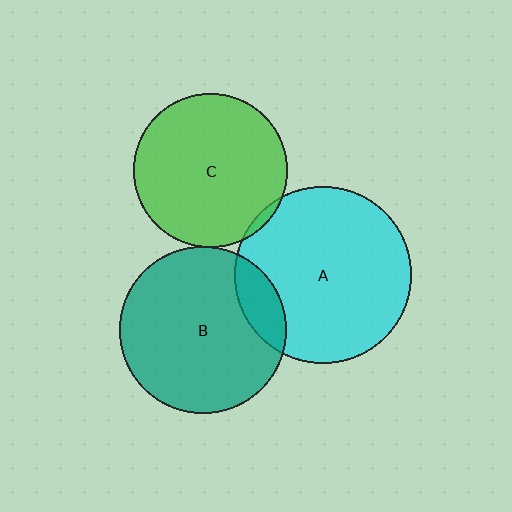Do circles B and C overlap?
Yes.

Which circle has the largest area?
Circle A (cyan).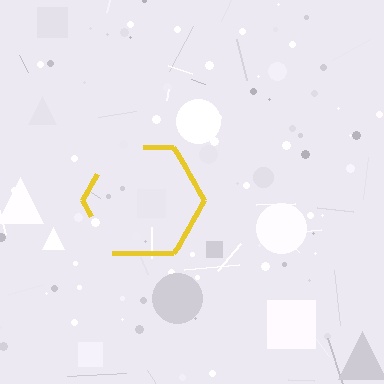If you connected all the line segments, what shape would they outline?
They would outline a hexagon.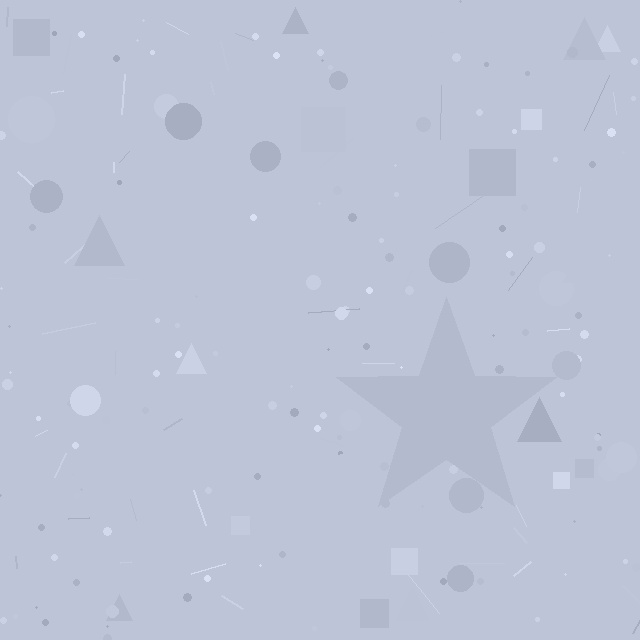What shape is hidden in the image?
A star is hidden in the image.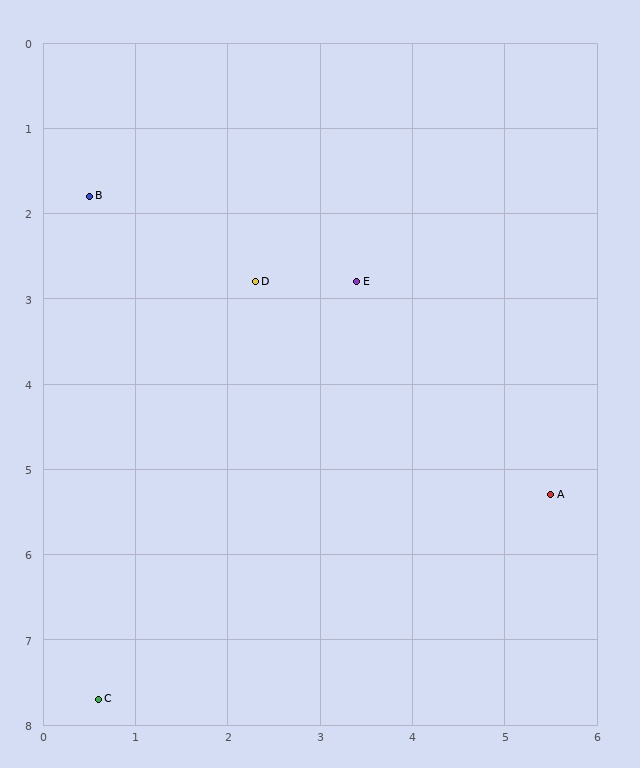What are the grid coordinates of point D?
Point D is at approximately (2.3, 2.8).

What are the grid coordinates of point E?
Point E is at approximately (3.4, 2.8).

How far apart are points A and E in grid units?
Points A and E are about 3.3 grid units apart.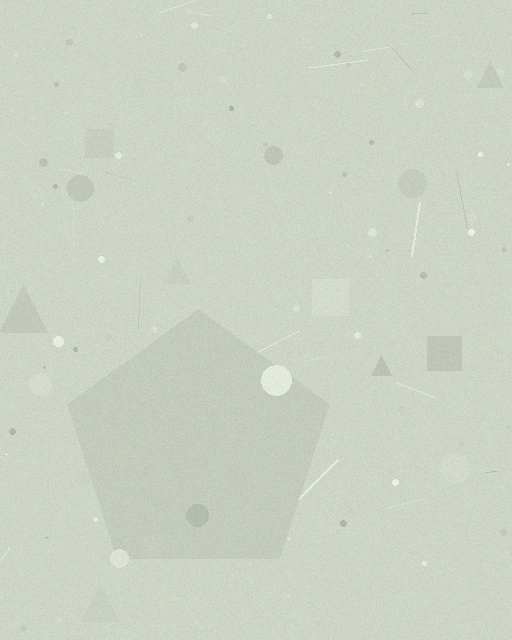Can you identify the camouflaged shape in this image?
The camouflaged shape is a pentagon.